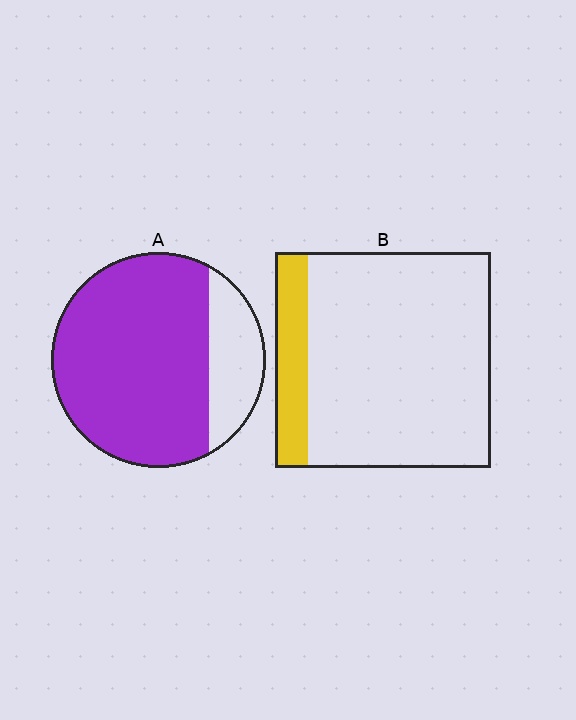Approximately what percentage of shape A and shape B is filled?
A is approximately 80% and B is approximately 15%.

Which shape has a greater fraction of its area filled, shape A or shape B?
Shape A.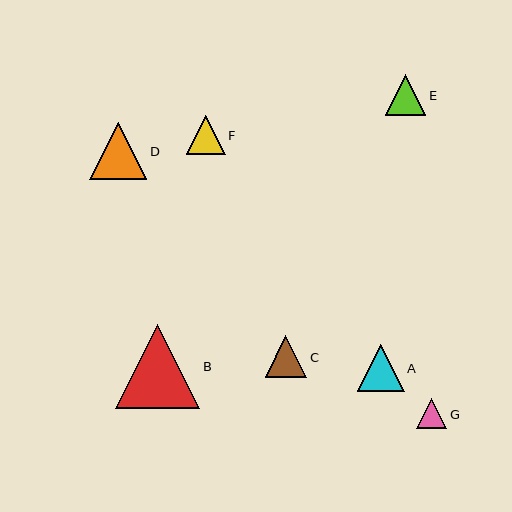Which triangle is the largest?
Triangle B is the largest with a size of approximately 84 pixels.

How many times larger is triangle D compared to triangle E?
Triangle D is approximately 1.4 times the size of triangle E.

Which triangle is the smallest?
Triangle G is the smallest with a size of approximately 30 pixels.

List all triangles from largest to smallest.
From largest to smallest: B, D, A, C, E, F, G.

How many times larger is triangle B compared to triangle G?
Triangle B is approximately 2.8 times the size of triangle G.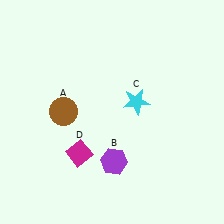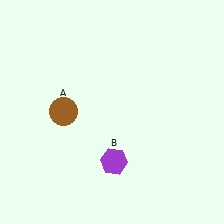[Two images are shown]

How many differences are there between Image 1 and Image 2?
There are 2 differences between the two images.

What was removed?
The cyan star (C), the magenta diamond (D) were removed in Image 2.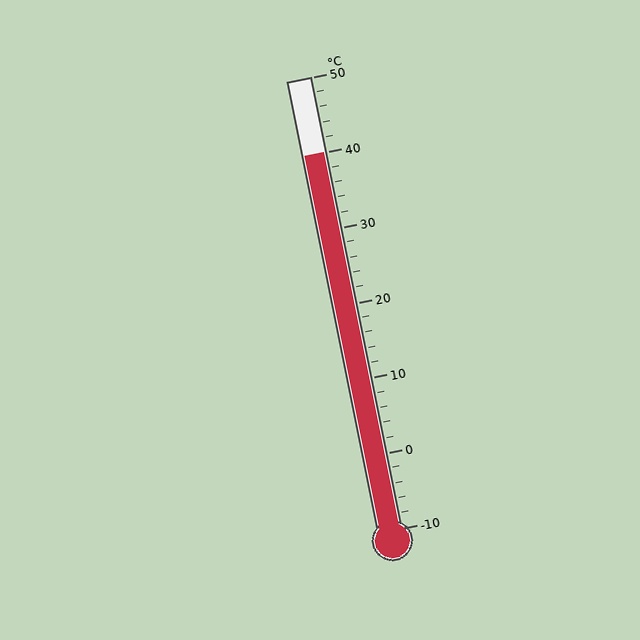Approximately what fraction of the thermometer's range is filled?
The thermometer is filled to approximately 85% of its range.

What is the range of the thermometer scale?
The thermometer scale ranges from -10°C to 50°C.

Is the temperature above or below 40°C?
The temperature is at 40°C.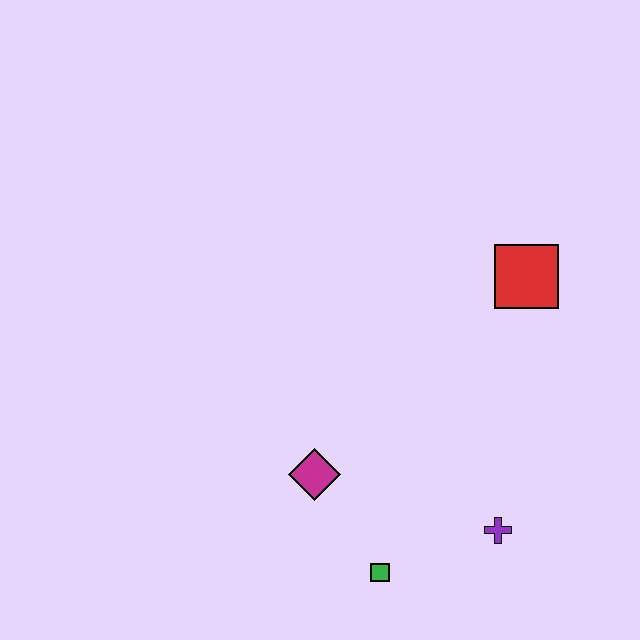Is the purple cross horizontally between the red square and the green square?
Yes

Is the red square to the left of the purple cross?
No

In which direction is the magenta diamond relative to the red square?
The magenta diamond is to the left of the red square.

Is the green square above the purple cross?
No